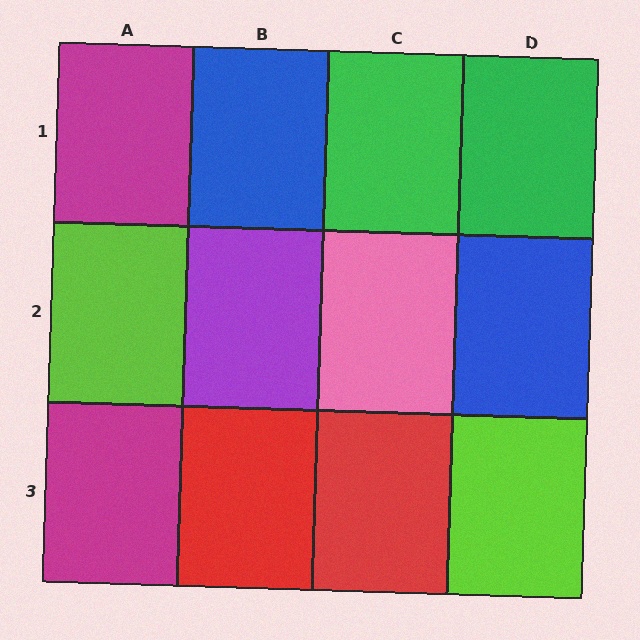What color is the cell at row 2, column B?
Purple.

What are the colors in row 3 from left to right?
Magenta, red, red, lime.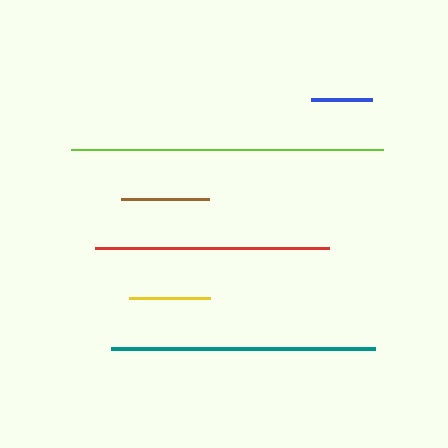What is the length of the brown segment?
The brown segment is approximately 88 pixels long.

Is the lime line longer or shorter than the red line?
The lime line is longer than the red line.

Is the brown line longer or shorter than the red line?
The red line is longer than the brown line.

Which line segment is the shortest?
The blue line is the shortest at approximately 61 pixels.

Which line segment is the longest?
The lime line is the longest at approximately 312 pixels.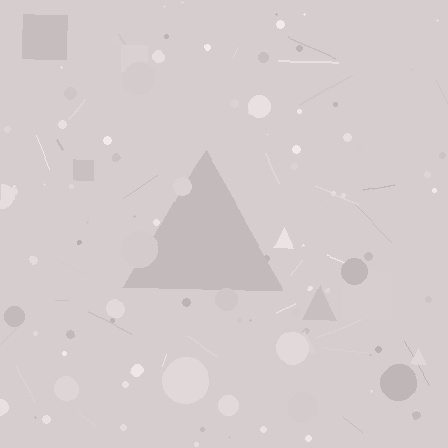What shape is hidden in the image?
A triangle is hidden in the image.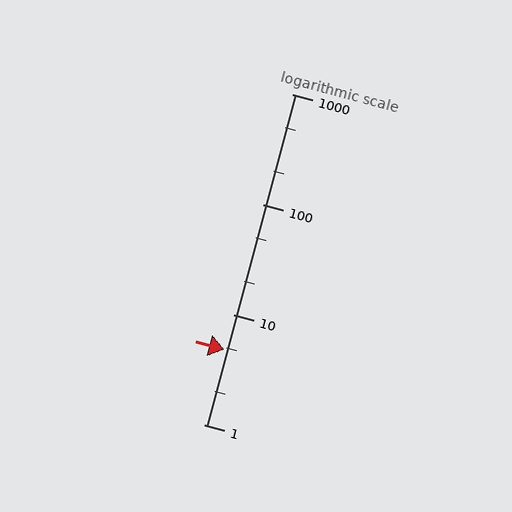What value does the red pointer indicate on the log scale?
The pointer indicates approximately 4.8.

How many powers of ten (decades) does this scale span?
The scale spans 3 decades, from 1 to 1000.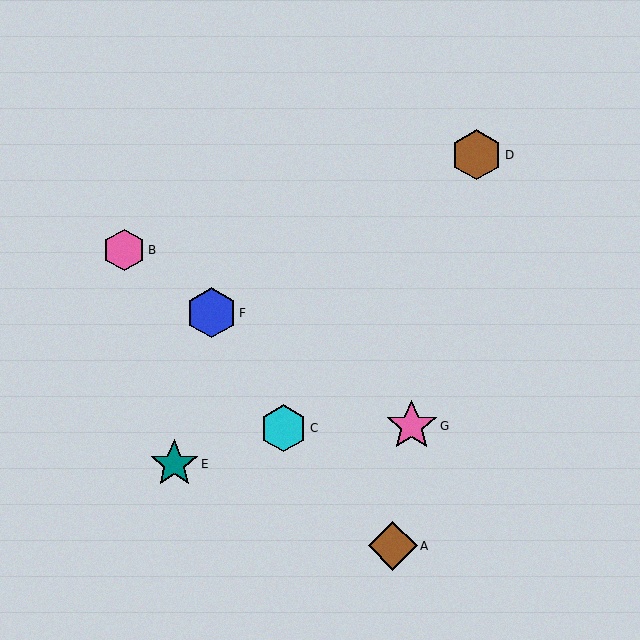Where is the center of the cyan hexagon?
The center of the cyan hexagon is at (284, 428).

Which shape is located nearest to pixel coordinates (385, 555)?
The brown diamond (labeled A) at (393, 546) is nearest to that location.